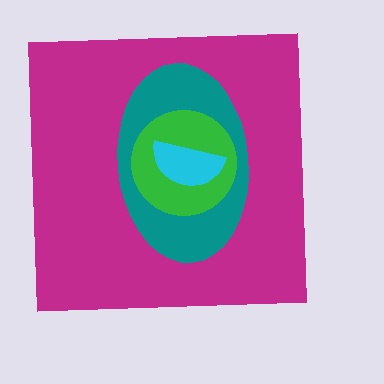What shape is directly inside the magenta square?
The teal ellipse.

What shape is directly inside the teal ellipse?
The green circle.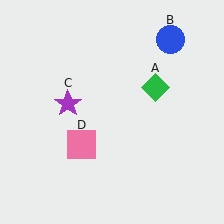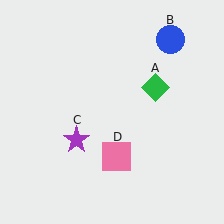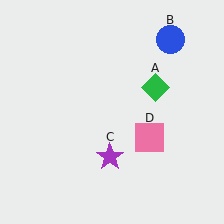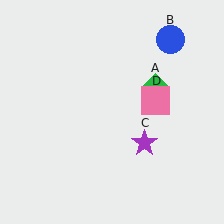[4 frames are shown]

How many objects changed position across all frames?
2 objects changed position: purple star (object C), pink square (object D).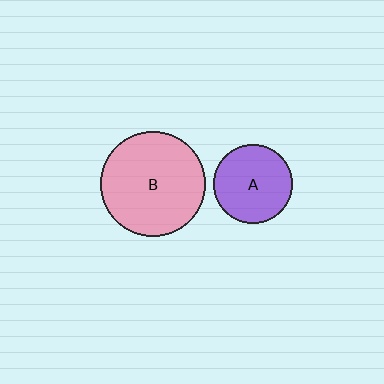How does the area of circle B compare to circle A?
Approximately 1.8 times.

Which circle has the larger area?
Circle B (pink).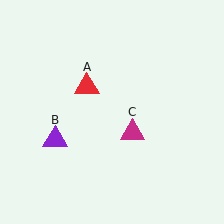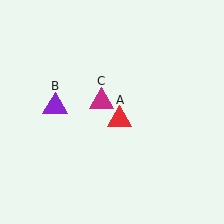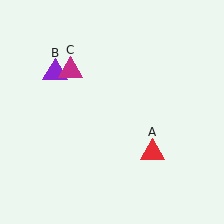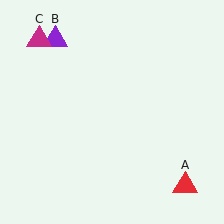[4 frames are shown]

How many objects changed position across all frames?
3 objects changed position: red triangle (object A), purple triangle (object B), magenta triangle (object C).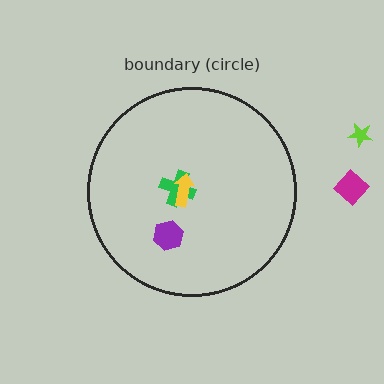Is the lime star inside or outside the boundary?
Outside.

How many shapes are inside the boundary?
3 inside, 2 outside.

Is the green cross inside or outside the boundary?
Inside.